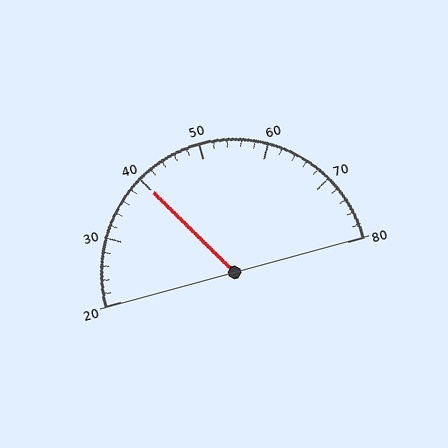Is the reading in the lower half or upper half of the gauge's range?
The reading is in the lower half of the range (20 to 80).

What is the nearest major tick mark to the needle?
The nearest major tick mark is 40.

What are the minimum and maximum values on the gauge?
The gauge ranges from 20 to 80.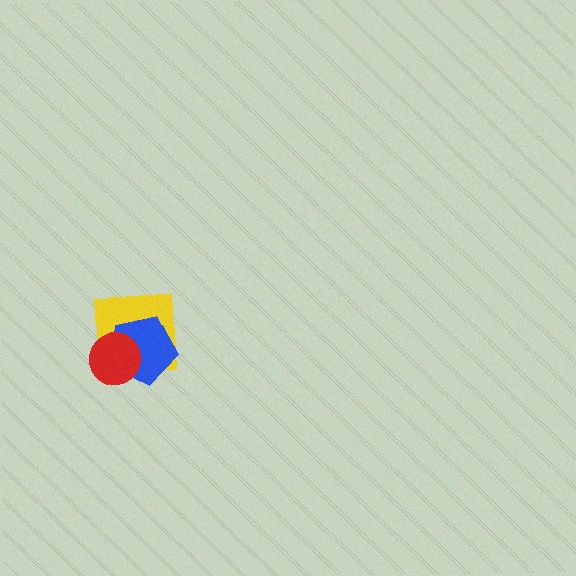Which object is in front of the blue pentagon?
The red circle is in front of the blue pentagon.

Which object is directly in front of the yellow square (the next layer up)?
The blue pentagon is directly in front of the yellow square.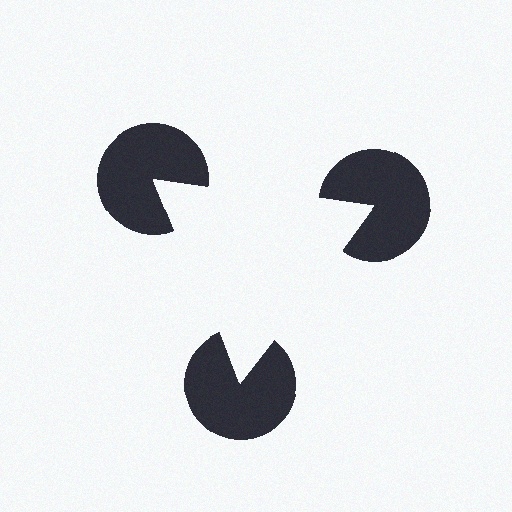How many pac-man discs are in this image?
There are 3 — one at each vertex of the illusory triangle.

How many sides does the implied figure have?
3 sides.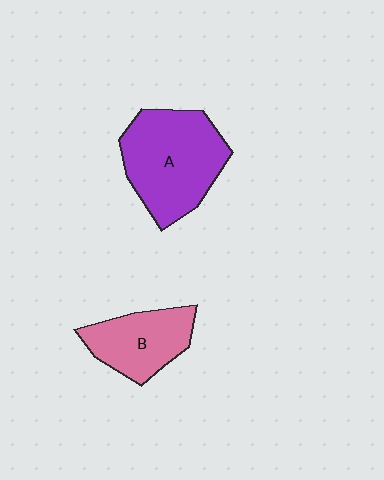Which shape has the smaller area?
Shape B (pink).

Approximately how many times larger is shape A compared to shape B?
Approximately 1.6 times.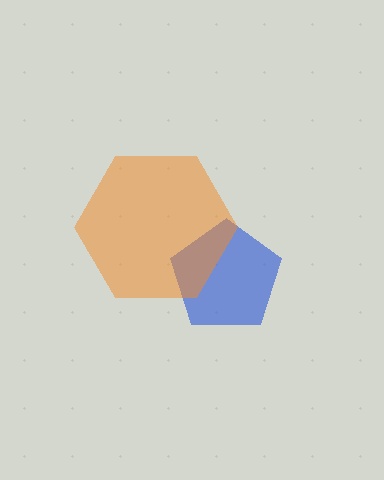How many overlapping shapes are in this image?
There are 2 overlapping shapes in the image.